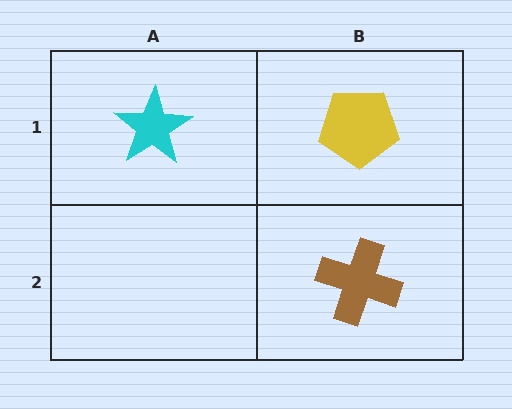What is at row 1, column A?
A cyan star.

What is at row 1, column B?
A yellow pentagon.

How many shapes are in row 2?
1 shape.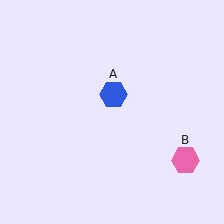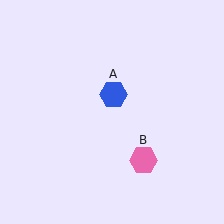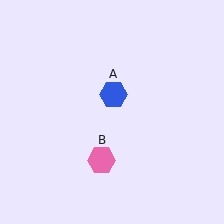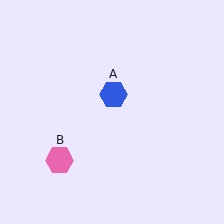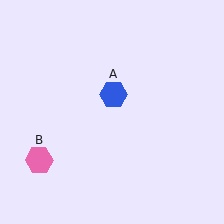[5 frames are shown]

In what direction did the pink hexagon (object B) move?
The pink hexagon (object B) moved left.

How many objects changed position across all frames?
1 object changed position: pink hexagon (object B).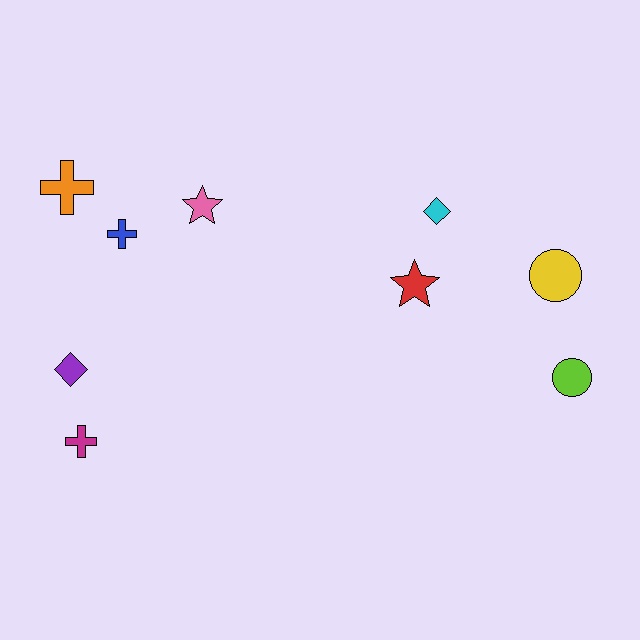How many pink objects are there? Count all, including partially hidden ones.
There is 1 pink object.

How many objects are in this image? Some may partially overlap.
There are 9 objects.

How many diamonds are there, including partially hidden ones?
There are 2 diamonds.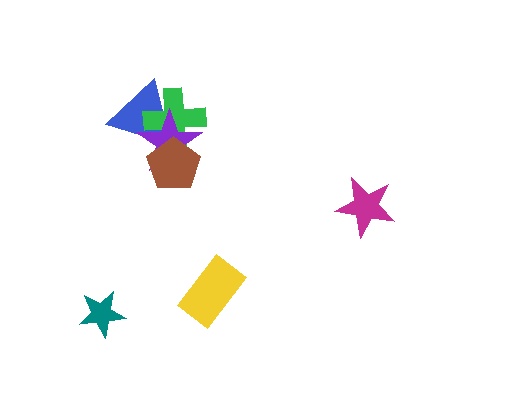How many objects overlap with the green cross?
3 objects overlap with the green cross.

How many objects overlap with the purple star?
3 objects overlap with the purple star.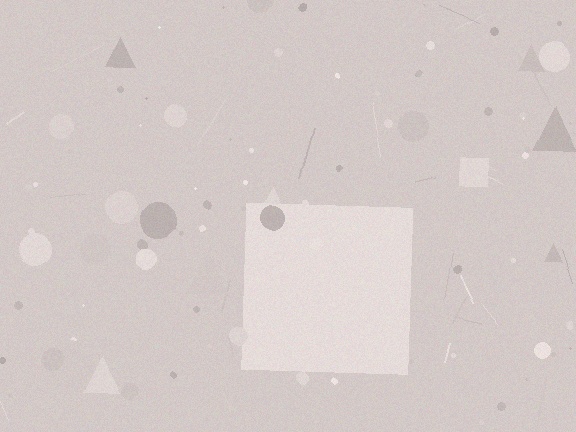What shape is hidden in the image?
A square is hidden in the image.